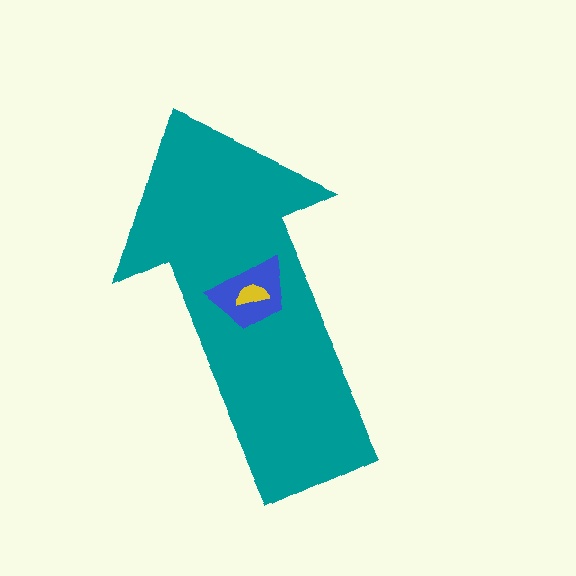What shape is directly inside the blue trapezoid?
The yellow semicircle.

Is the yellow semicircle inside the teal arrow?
Yes.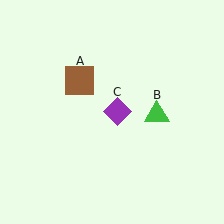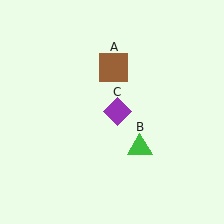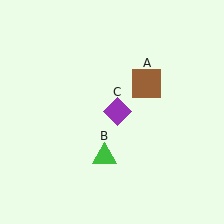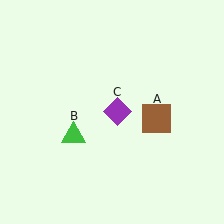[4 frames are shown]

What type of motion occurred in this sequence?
The brown square (object A), green triangle (object B) rotated clockwise around the center of the scene.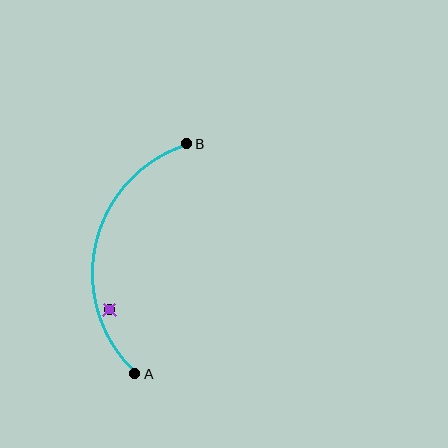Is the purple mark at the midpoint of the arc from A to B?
No — the purple mark does not lie on the arc at all. It sits slightly inside the curve.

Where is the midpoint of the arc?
The arc midpoint is the point on the curve farthest from the straight line joining A and B. It sits to the left of that line.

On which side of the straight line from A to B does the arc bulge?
The arc bulges to the left of the straight line connecting A and B.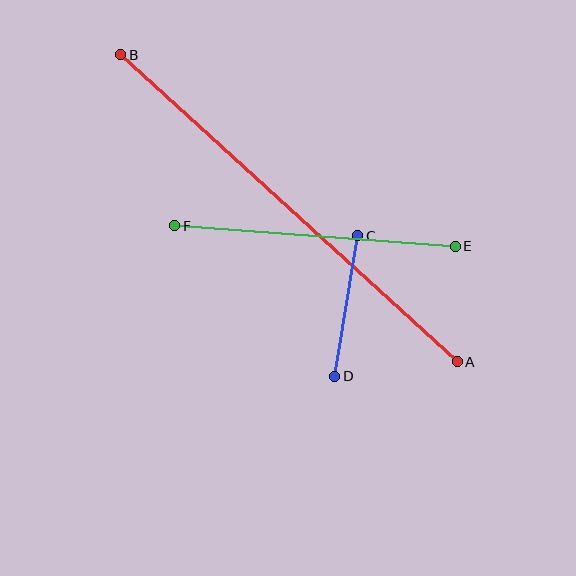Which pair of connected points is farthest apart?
Points A and B are farthest apart.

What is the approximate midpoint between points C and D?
The midpoint is at approximately (346, 306) pixels.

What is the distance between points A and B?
The distance is approximately 455 pixels.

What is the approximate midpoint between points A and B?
The midpoint is at approximately (289, 208) pixels.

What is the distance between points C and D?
The distance is approximately 142 pixels.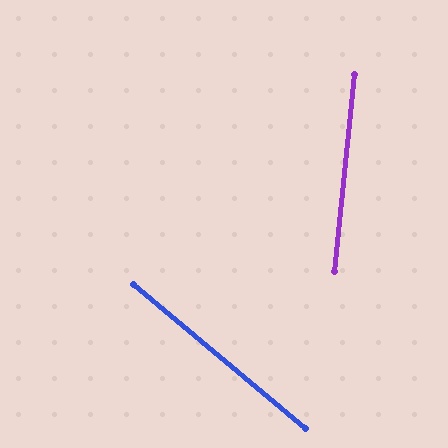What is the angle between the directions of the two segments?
Approximately 56 degrees.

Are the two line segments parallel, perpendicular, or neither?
Neither parallel nor perpendicular — they differ by about 56°.